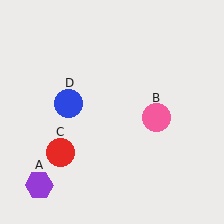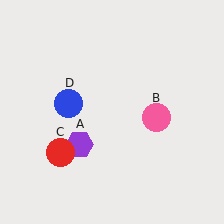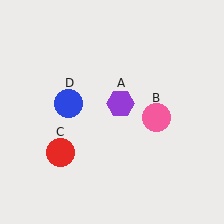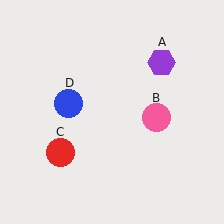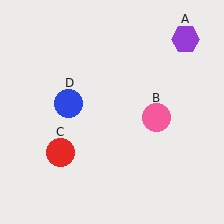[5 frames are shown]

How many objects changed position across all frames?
1 object changed position: purple hexagon (object A).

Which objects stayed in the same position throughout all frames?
Pink circle (object B) and red circle (object C) and blue circle (object D) remained stationary.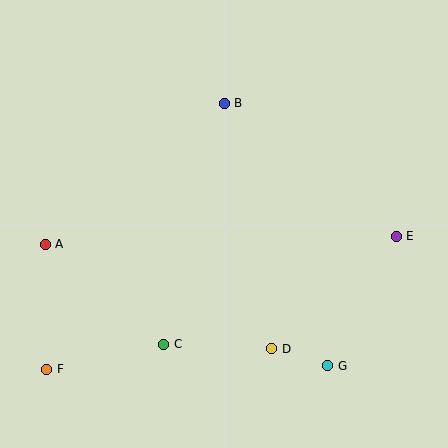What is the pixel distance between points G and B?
The distance between G and B is 282 pixels.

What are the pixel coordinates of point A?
Point A is at (45, 244).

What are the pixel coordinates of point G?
Point G is at (328, 366).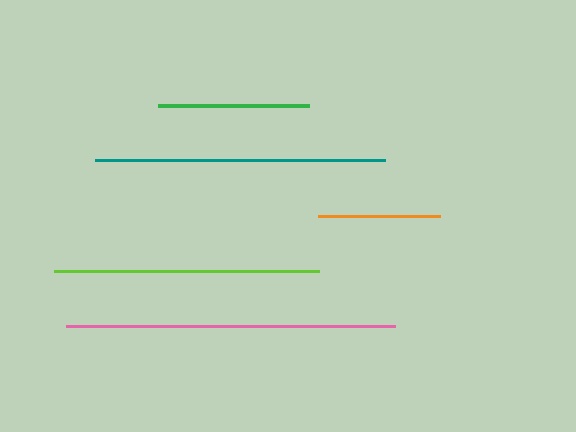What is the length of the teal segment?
The teal segment is approximately 290 pixels long.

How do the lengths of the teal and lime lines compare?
The teal and lime lines are approximately the same length.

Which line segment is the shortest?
The orange line is the shortest at approximately 122 pixels.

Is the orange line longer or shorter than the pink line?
The pink line is longer than the orange line.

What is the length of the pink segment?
The pink segment is approximately 329 pixels long.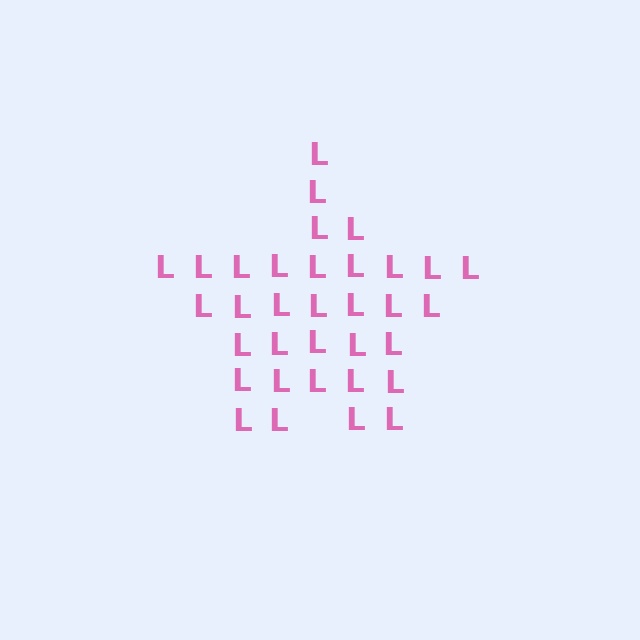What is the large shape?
The large shape is a star.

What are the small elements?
The small elements are letter L's.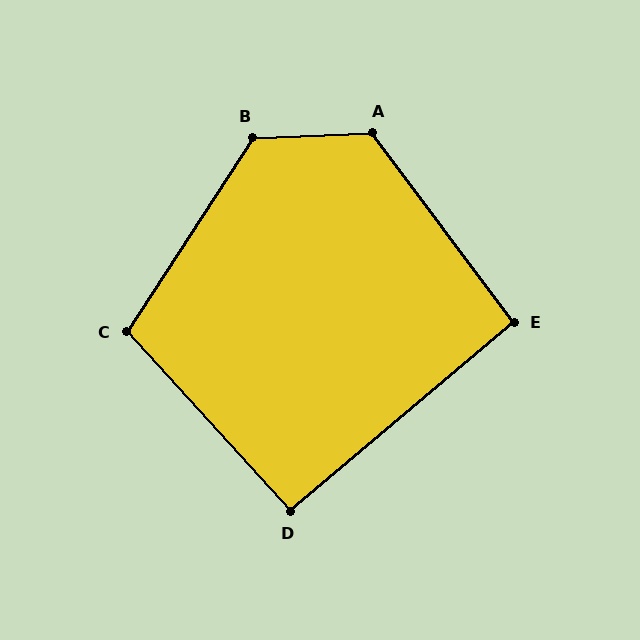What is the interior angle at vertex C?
Approximately 104 degrees (obtuse).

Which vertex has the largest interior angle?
B, at approximately 125 degrees.